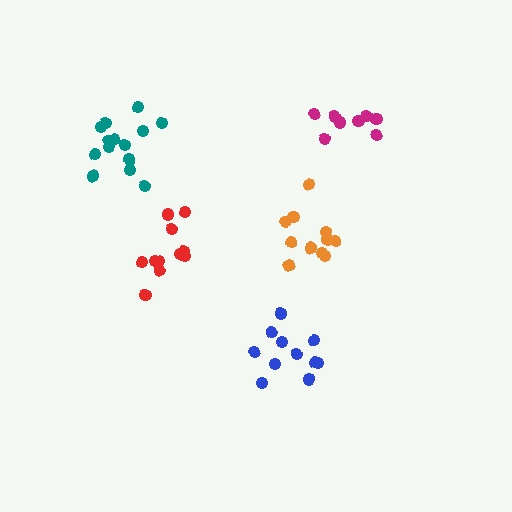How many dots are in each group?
Group 1: 8 dots, Group 2: 11 dots, Group 3: 14 dots, Group 4: 11 dots, Group 5: 11 dots (55 total).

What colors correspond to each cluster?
The clusters are colored: magenta, orange, teal, red, blue.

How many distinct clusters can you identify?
There are 5 distinct clusters.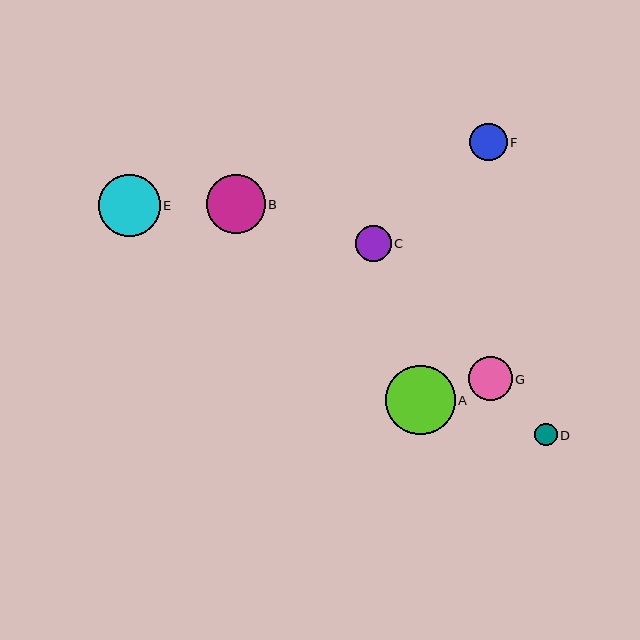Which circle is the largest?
Circle A is the largest with a size of approximately 69 pixels.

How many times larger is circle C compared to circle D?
Circle C is approximately 1.6 times the size of circle D.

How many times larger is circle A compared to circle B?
Circle A is approximately 1.2 times the size of circle B.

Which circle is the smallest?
Circle D is the smallest with a size of approximately 22 pixels.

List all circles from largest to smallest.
From largest to smallest: A, E, B, G, F, C, D.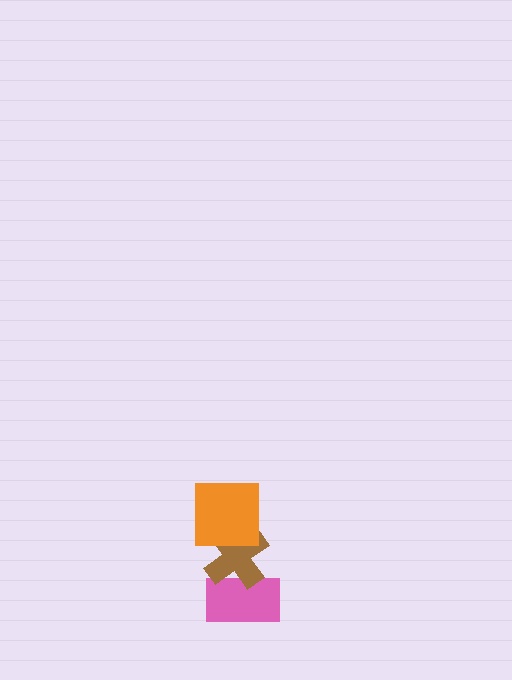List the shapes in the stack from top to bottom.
From top to bottom: the orange square, the brown cross, the pink rectangle.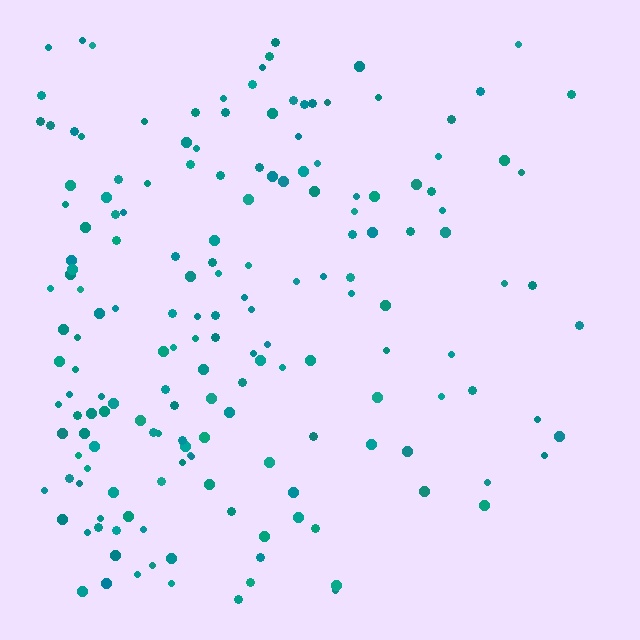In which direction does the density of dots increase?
From right to left, with the left side densest.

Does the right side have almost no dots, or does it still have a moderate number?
Still a moderate number, just noticeably fewer than the left.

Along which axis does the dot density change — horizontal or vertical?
Horizontal.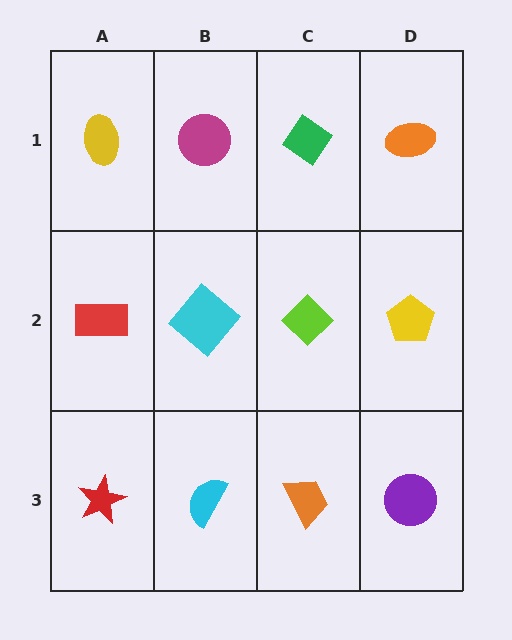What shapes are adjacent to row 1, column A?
A red rectangle (row 2, column A), a magenta circle (row 1, column B).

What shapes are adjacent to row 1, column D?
A yellow pentagon (row 2, column D), a green diamond (row 1, column C).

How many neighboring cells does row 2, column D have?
3.